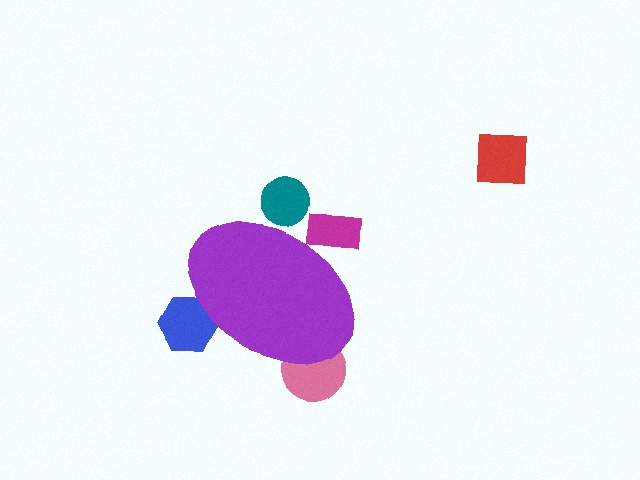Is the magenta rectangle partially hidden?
Yes, the magenta rectangle is partially hidden behind the purple ellipse.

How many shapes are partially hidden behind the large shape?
4 shapes are partially hidden.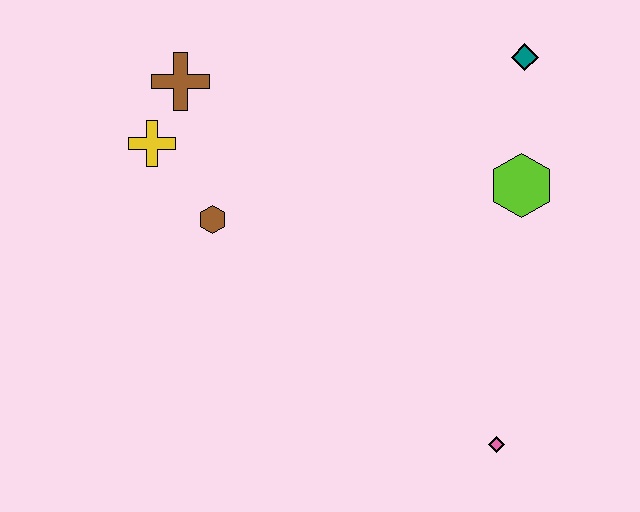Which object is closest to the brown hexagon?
The yellow cross is closest to the brown hexagon.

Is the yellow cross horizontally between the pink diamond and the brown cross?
No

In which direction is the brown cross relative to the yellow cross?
The brown cross is above the yellow cross.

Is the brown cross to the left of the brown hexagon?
Yes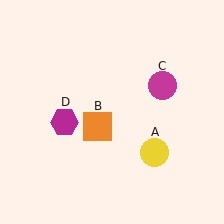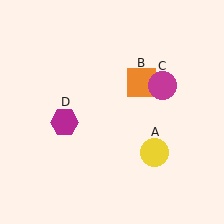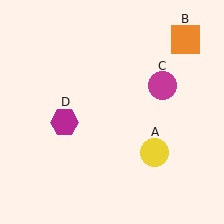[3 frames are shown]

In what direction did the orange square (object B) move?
The orange square (object B) moved up and to the right.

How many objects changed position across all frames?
1 object changed position: orange square (object B).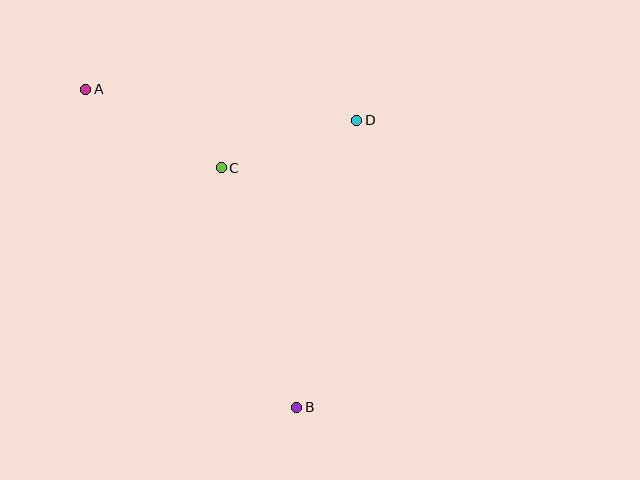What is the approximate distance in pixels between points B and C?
The distance between B and C is approximately 251 pixels.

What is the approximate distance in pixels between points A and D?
The distance between A and D is approximately 273 pixels.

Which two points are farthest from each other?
Points A and B are farthest from each other.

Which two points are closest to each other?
Points C and D are closest to each other.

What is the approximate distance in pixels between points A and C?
The distance between A and C is approximately 156 pixels.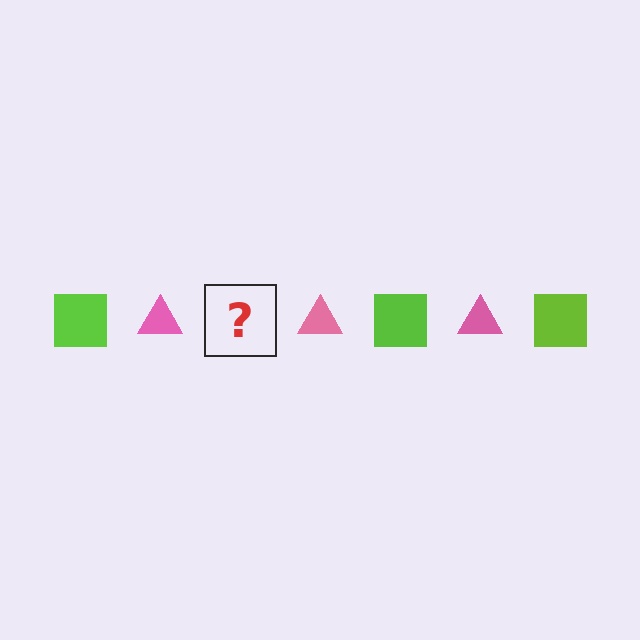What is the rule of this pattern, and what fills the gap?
The rule is that the pattern alternates between lime square and pink triangle. The gap should be filled with a lime square.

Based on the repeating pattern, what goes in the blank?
The blank should be a lime square.